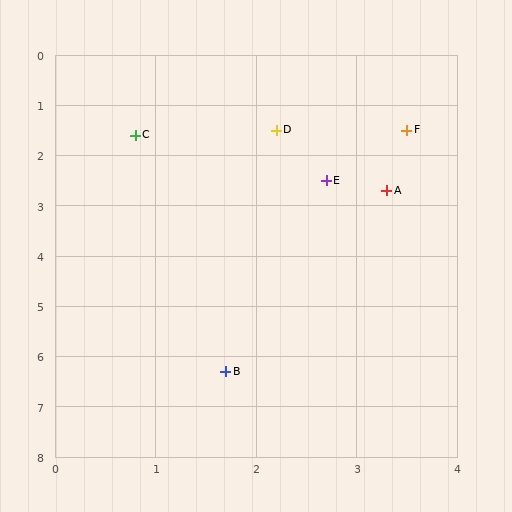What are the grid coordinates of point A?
Point A is at approximately (3.3, 2.7).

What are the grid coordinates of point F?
Point F is at approximately (3.5, 1.5).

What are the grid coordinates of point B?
Point B is at approximately (1.7, 6.3).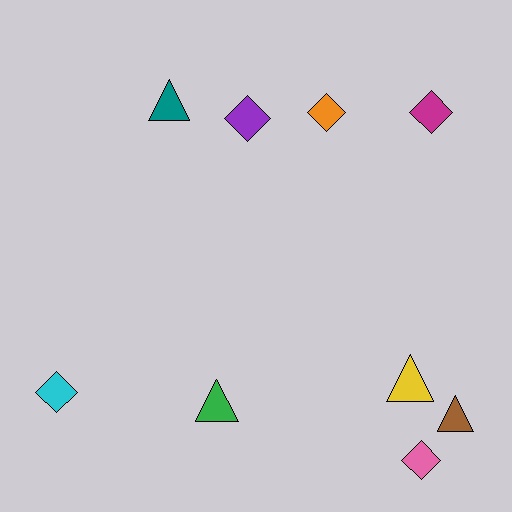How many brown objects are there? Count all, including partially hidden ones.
There is 1 brown object.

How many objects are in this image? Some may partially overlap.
There are 9 objects.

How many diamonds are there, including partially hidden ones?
There are 5 diamonds.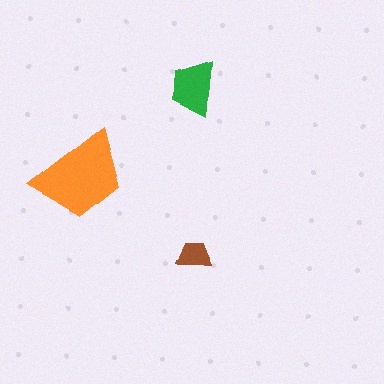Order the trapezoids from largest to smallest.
the orange one, the green one, the brown one.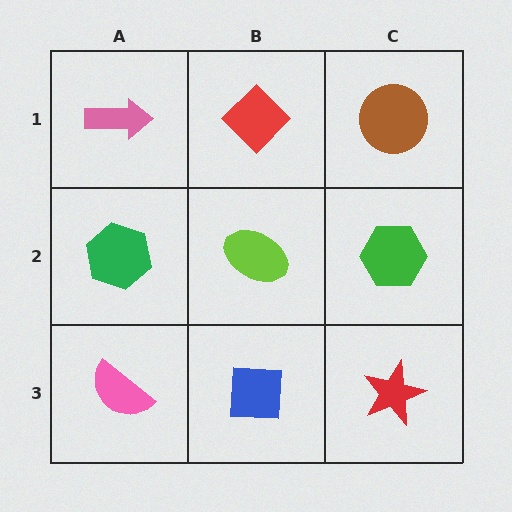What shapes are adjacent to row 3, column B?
A lime ellipse (row 2, column B), a pink semicircle (row 3, column A), a red star (row 3, column C).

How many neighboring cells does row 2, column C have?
3.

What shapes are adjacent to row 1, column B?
A lime ellipse (row 2, column B), a pink arrow (row 1, column A), a brown circle (row 1, column C).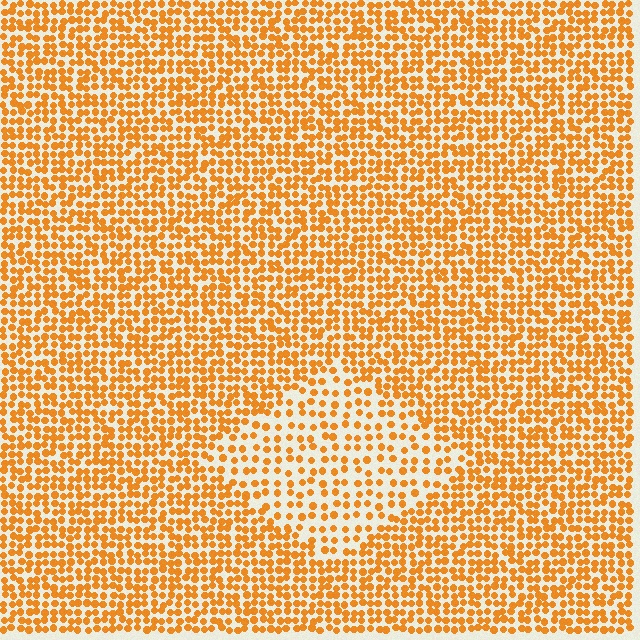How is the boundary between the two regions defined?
The boundary is defined by a change in element density (approximately 1.9x ratio). All elements are the same color, size, and shape.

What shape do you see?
I see a diamond.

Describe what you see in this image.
The image contains small orange elements arranged at two different densities. A diamond-shaped region is visible where the elements are less densely packed than the surrounding area.